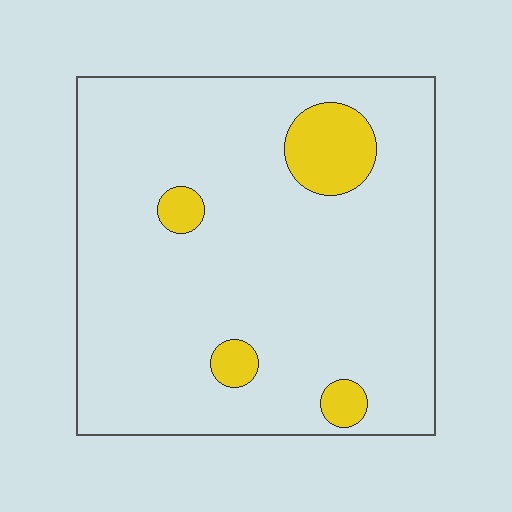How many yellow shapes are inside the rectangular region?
4.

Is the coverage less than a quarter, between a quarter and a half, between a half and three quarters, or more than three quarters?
Less than a quarter.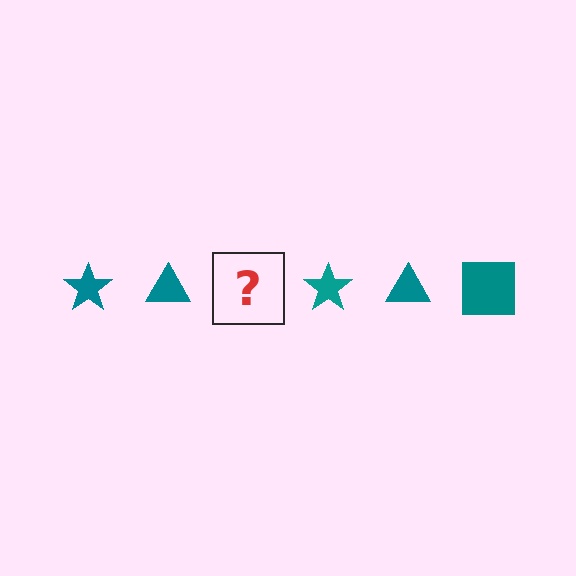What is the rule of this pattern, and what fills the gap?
The rule is that the pattern cycles through star, triangle, square shapes in teal. The gap should be filled with a teal square.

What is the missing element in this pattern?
The missing element is a teal square.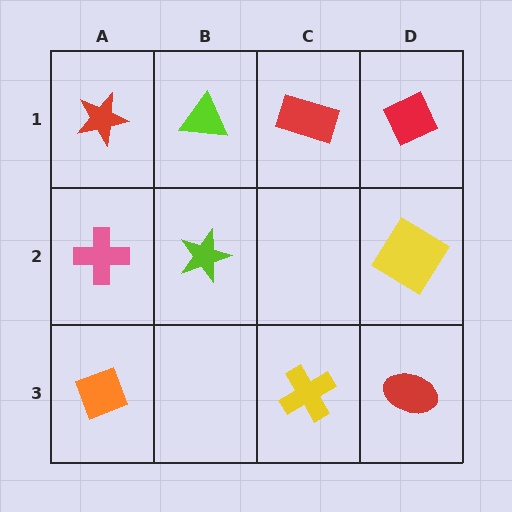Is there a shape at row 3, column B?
No, that cell is empty.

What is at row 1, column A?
A red star.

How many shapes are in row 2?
3 shapes.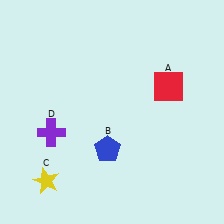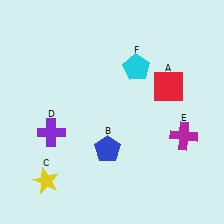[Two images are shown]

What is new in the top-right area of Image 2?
A cyan pentagon (F) was added in the top-right area of Image 2.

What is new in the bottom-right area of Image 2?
A magenta cross (E) was added in the bottom-right area of Image 2.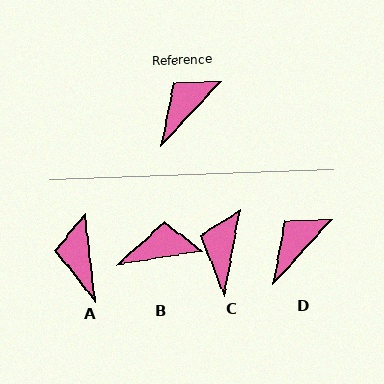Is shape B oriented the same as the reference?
No, it is off by about 37 degrees.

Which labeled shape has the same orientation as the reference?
D.